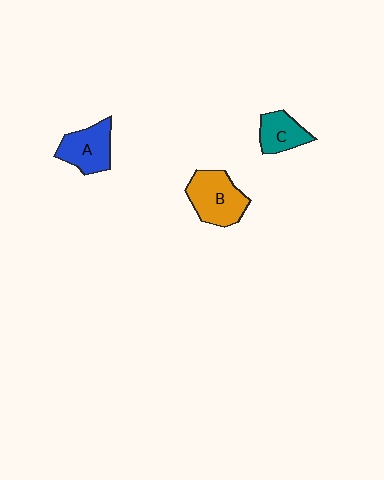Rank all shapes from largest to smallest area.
From largest to smallest: B (orange), A (blue), C (teal).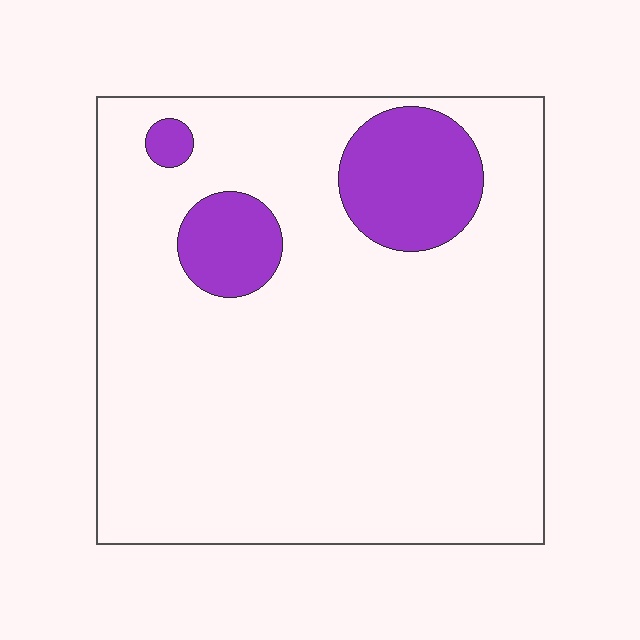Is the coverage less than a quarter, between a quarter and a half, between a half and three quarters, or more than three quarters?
Less than a quarter.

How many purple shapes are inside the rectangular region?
3.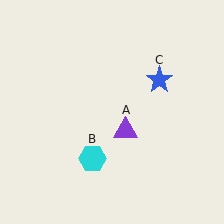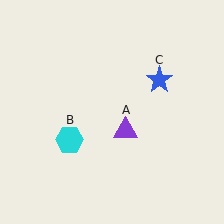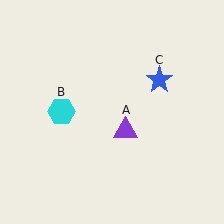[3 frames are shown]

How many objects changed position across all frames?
1 object changed position: cyan hexagon (object B).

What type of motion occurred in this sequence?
The cyan hexagon (object B) rotated clockwise around the center of the scene.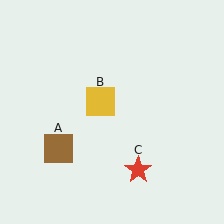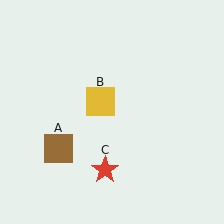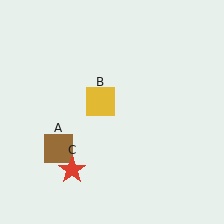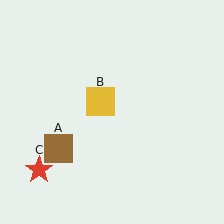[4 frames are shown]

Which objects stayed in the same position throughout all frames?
Brown square (object A) and yellow square (object B) remained stationary.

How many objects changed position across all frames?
1 object changed position: red star (object C).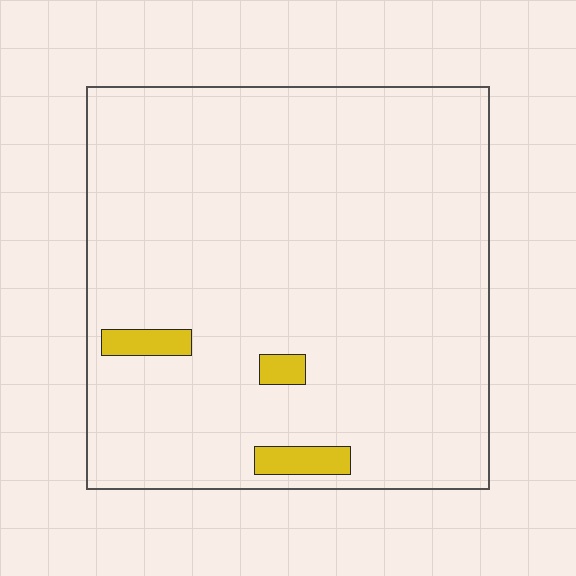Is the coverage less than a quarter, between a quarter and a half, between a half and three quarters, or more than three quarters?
Less than a quarter.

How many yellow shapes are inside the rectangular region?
3.